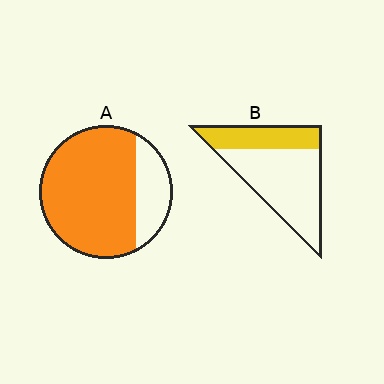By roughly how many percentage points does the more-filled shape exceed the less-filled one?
By roughly 45 percentage points (A over B).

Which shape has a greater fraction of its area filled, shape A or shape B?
Shape A.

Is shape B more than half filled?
No.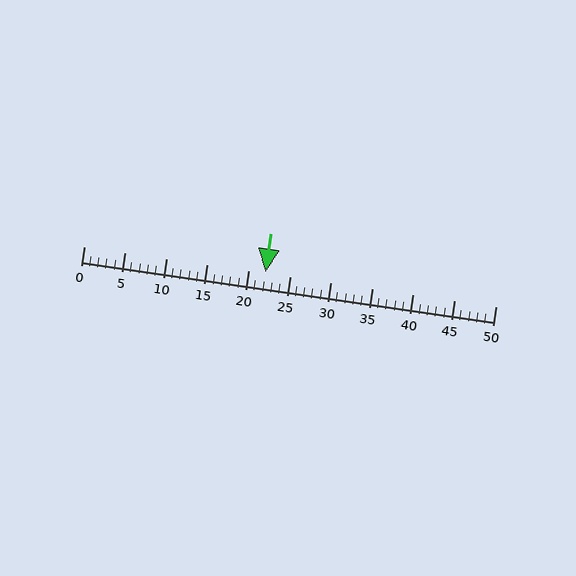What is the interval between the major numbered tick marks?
The major tick marks are spaced 5 units apart.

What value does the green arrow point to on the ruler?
The green arrow points to approximately 22.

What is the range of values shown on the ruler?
The ruler shows values from 0 to 50.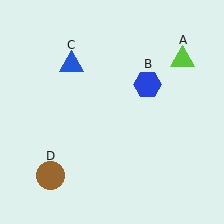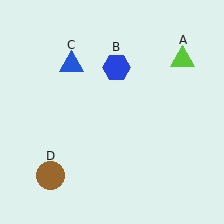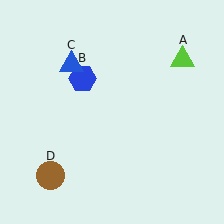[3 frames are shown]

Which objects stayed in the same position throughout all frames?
Lime triangle (object A) and blue triangle (object C) and brown circle (object D) remained stationary.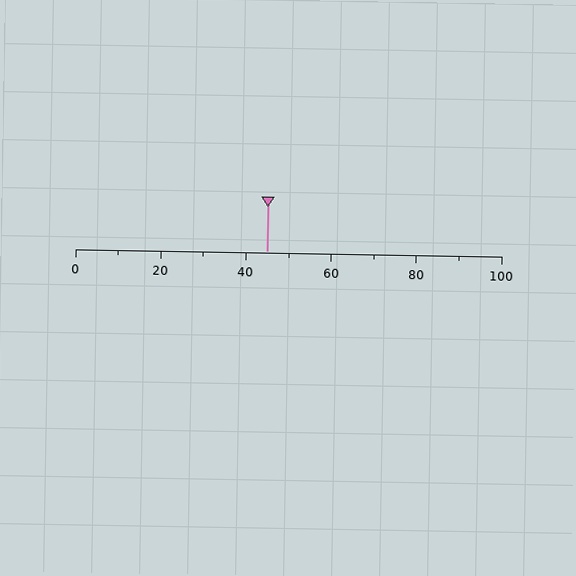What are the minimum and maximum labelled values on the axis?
The axis runs from 0 to 100.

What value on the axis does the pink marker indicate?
The marker indicates approximately 45.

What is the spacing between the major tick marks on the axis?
The major ticks are spaced 20 apart.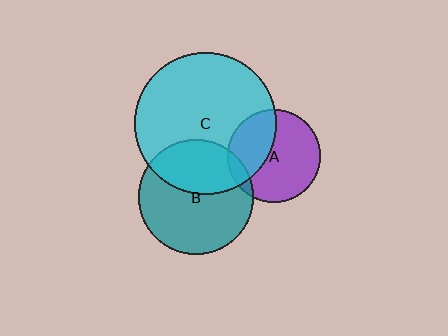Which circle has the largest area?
Circle C (cyan).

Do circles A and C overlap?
Yes.